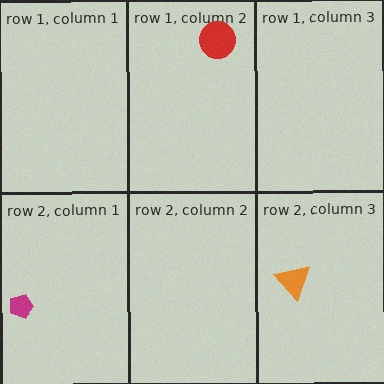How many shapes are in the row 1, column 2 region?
1.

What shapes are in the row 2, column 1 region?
The magenta pentagon.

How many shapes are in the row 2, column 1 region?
1.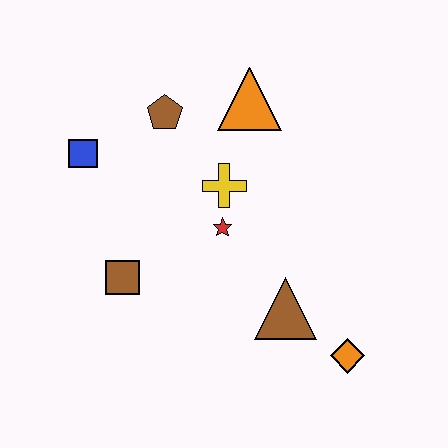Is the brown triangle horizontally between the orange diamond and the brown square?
Yes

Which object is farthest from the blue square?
The orange diamond is farthest from the blue square.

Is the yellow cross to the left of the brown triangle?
Yes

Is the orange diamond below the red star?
Yes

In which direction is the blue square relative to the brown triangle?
The blue square is to the left of the brown triangle.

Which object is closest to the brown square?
The red star is closest to the brown square.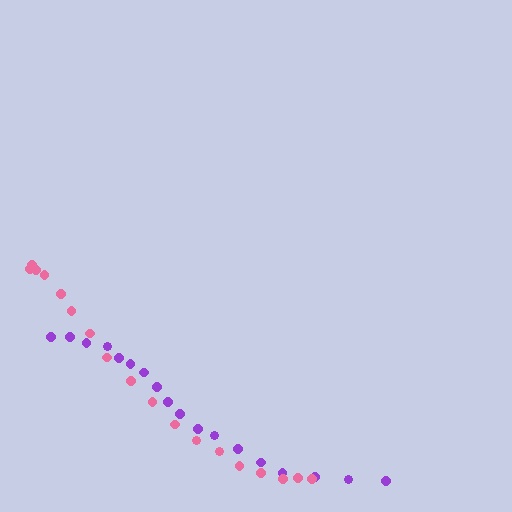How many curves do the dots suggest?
There are 2 distinct paths.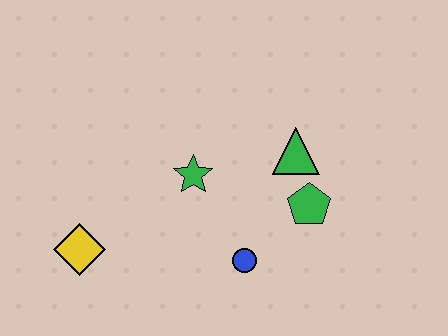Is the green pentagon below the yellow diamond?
No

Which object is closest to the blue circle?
The green pentagon is closest to the blue circle.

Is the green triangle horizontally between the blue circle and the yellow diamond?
No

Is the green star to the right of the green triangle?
No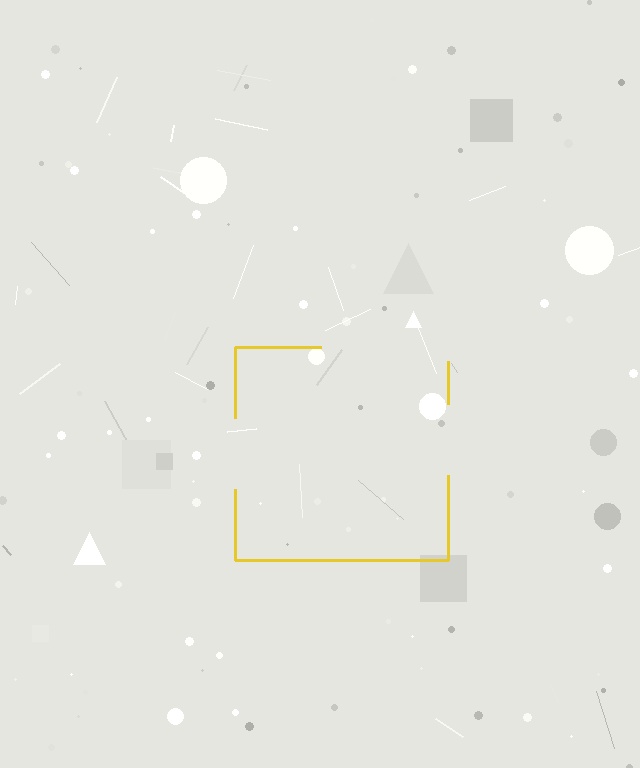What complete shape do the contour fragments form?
The contour fragments form a square.